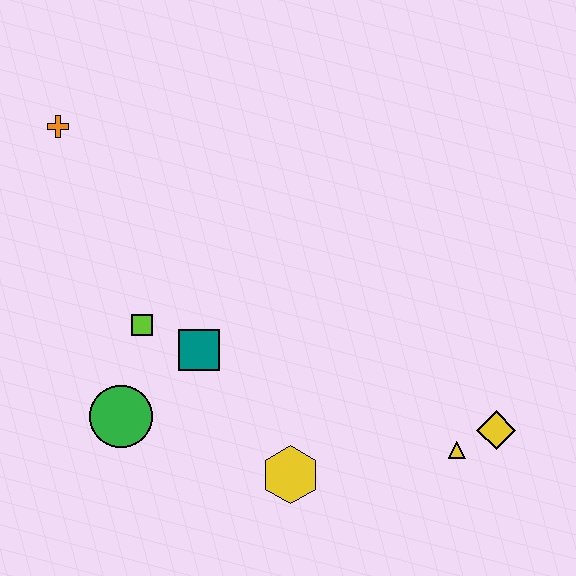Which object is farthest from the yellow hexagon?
The orange cross is farthest from the yellow hexagon.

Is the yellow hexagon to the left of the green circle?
No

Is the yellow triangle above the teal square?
No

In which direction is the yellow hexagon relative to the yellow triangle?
The yellow hexagon is to the left of the yellow triangle.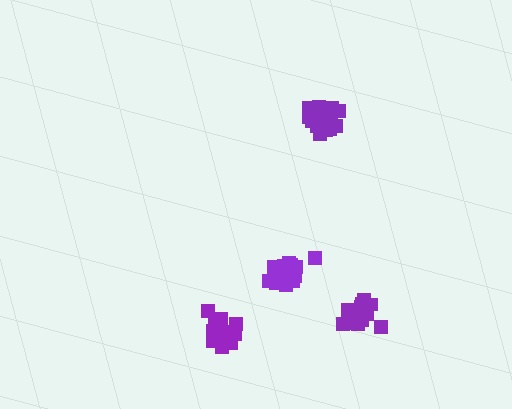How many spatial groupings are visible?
There are 4 spatial groupings.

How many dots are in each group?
Group 1: 16 dots, Group 2: 20 dots, Group 3: 17 dots, Group 4: 20 dots (73 total).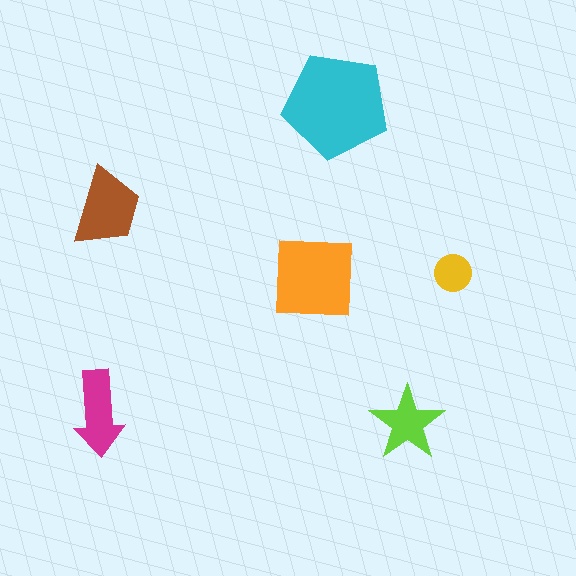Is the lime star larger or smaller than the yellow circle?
Larger.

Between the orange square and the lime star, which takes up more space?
The orange square.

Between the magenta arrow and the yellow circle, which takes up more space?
The magenta arrow.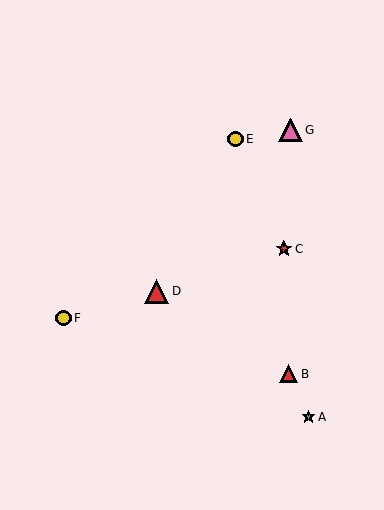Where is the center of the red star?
The center of the red star is at (284, 249).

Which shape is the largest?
The red triangle (labeled D) is the largest.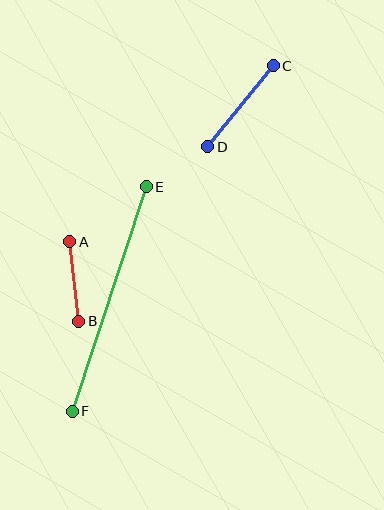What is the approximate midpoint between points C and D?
The midpoint is at approximately (241, 106) pixels.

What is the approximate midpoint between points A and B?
The midpoint is at approximately (74, 282) pixels.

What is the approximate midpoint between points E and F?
The midpoint is at approximately (109, 299) pixels.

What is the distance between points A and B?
The distance is approximately 80 pixels.